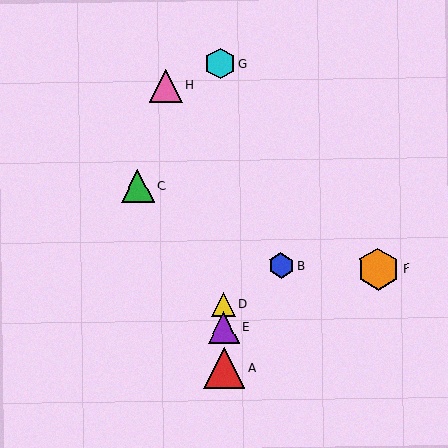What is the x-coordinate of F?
Object F is at x≈378.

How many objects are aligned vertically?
4 objects (A, D, E, G) are aligned vertically.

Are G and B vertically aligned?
No, G is at x≈220 and B is at x≈281.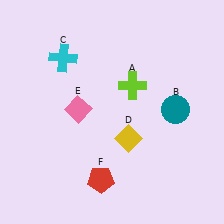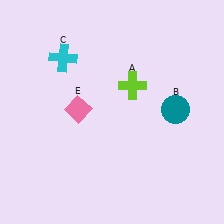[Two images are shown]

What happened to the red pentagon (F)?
The red pentagon (F) was removed in Image 2. It was in the bottom-left area of Image 1.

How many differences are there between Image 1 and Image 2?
There are 2 differences between the two images.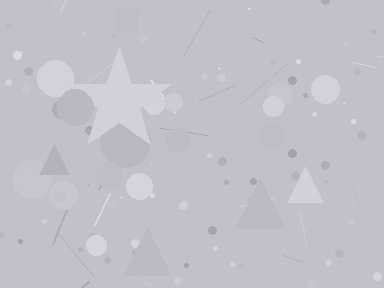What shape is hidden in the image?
A star is hidden in the image.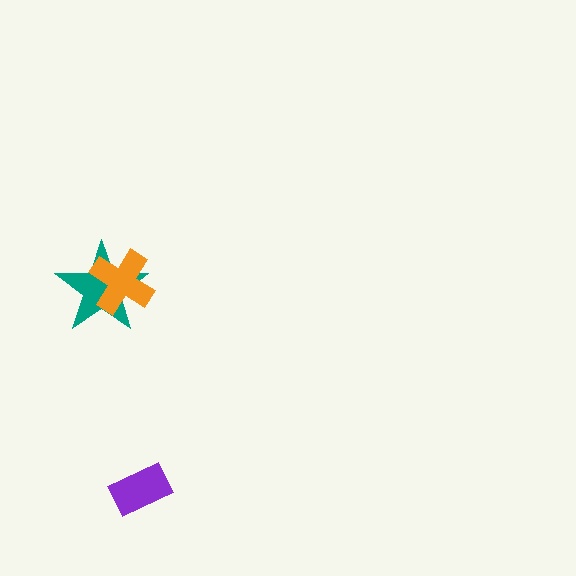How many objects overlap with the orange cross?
1 object overlaps with the orange cross.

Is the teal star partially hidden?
Yes, it is partially covered by another shape.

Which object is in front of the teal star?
The orange cross is in front of the teal star.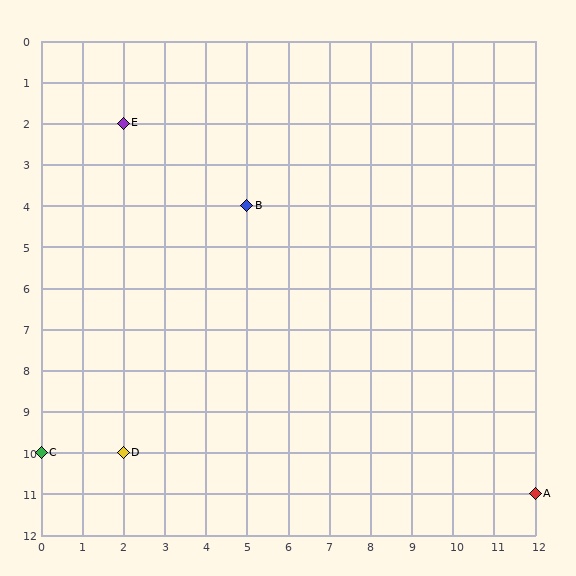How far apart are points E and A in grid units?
Points E and A are 10 columns and 9 rows apart (about 13.5 grid units diagonally).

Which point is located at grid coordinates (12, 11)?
Point A is at (12, 11).